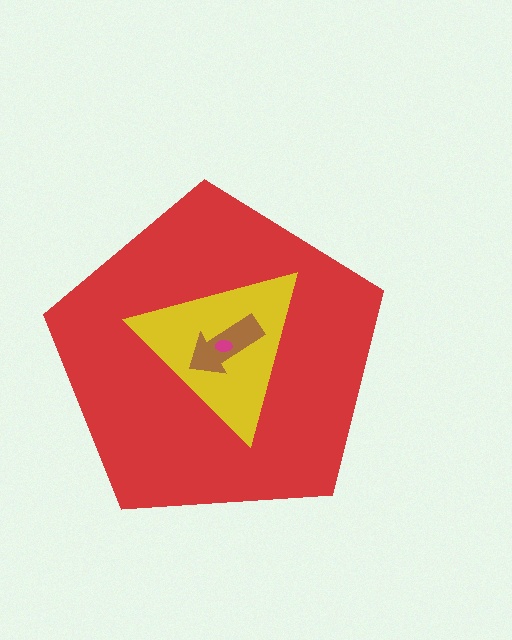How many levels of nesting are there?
4.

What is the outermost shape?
The red pentagon.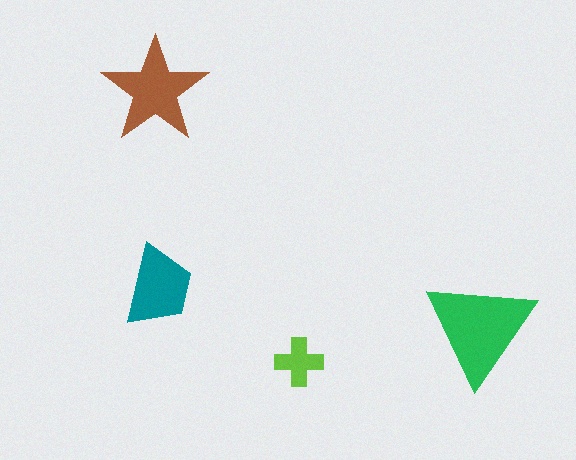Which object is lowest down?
The lime cross is bottommost.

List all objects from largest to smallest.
The green triangle, the brown star, the teal trapezoid, the lime cross.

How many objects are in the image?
There are 4 objects in the image.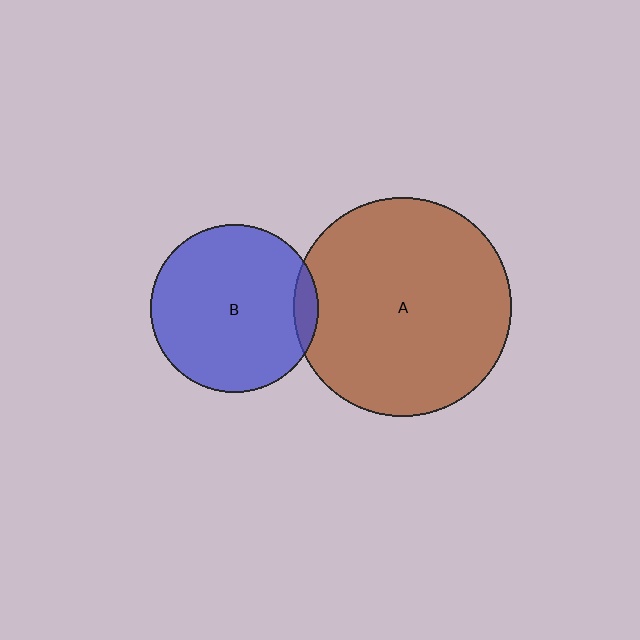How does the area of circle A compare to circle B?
Approximately 1.7 times.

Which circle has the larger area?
Circle A (brown).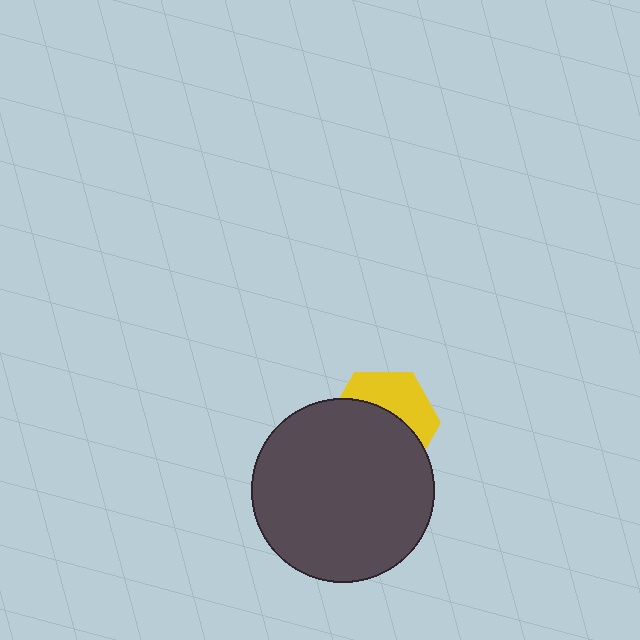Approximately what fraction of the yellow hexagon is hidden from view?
Roughly 60% of the yellow hexagon is hidden behind the dark gray circle.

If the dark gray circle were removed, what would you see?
You would see the complete yellow hexagon.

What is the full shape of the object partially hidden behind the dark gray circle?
The partially hidden object is a yellow hexagon.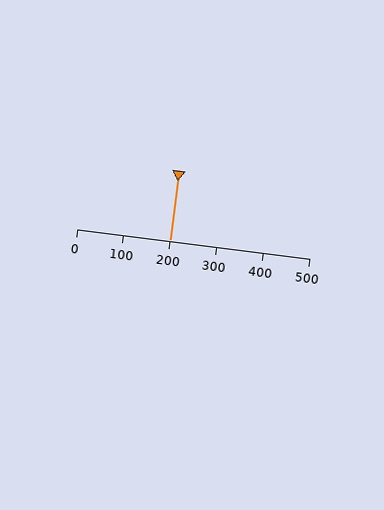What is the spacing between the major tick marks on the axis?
The major ticks are spaced 100 apart.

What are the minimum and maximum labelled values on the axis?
The axis runs from 0 to 500.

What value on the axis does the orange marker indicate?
The marker indicates approximately 200.